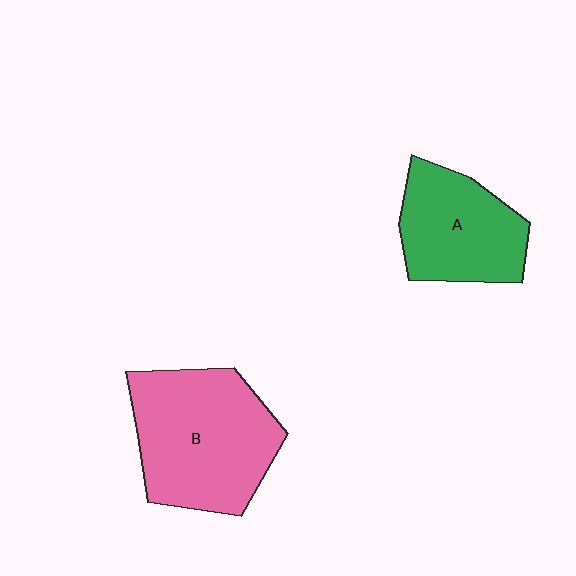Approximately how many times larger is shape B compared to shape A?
Approximately 1.4 times.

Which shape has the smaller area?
Shape A (green).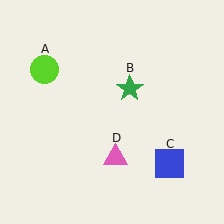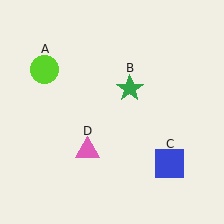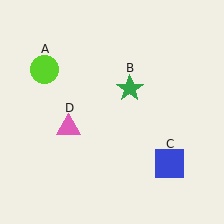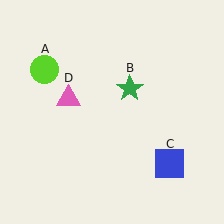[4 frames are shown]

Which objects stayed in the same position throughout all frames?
Lime circle (object A) and green star (object B) and blue square (object C) remained stationary.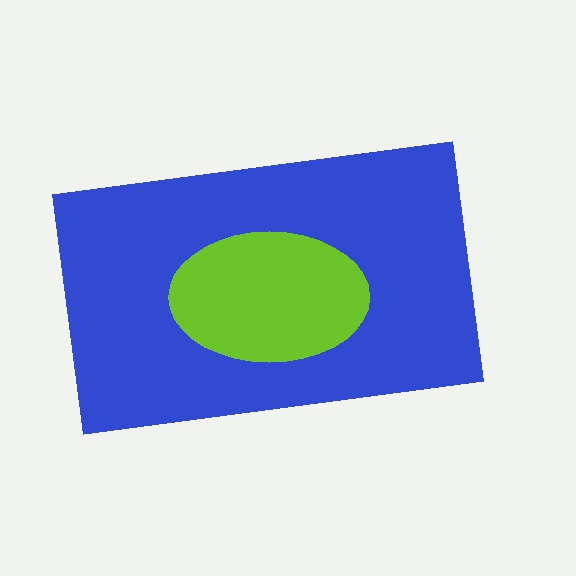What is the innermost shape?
The lime ellipse.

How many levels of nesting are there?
2.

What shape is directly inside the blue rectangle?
The lime ellipse.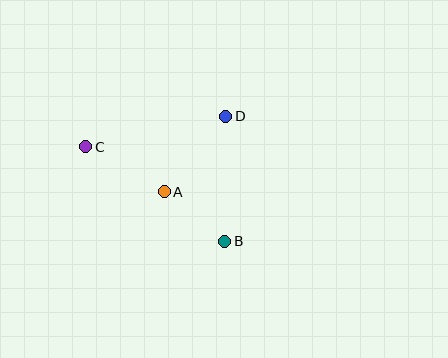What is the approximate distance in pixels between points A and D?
The distance between A and D is approximately 97 pixels.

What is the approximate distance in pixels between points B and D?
The distance between B and D is approximately 125 pixels.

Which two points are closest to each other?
Points A and B are closest to each other.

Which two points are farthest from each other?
Points B and C are farthest from each other.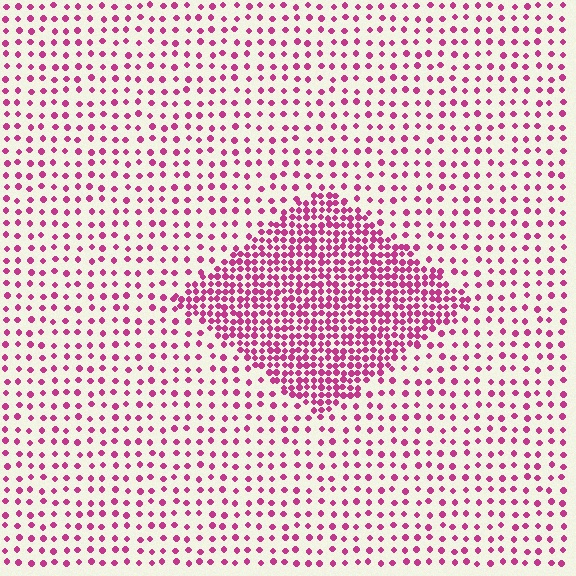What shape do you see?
I see a diamond.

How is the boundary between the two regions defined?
The boundary is defined by a change in element density (approximately 2.7x ratio). All elements are the same color, size, and shape.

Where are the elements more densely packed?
The elements are more densely packed inside the diamond boundary.